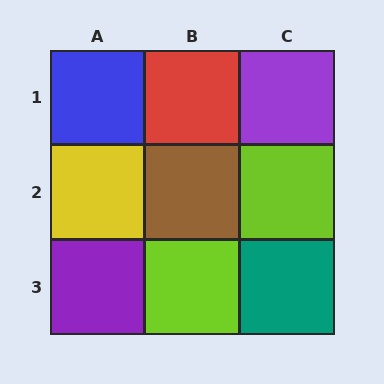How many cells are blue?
1 cell is blue.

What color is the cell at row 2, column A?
Yellow.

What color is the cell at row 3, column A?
Purple.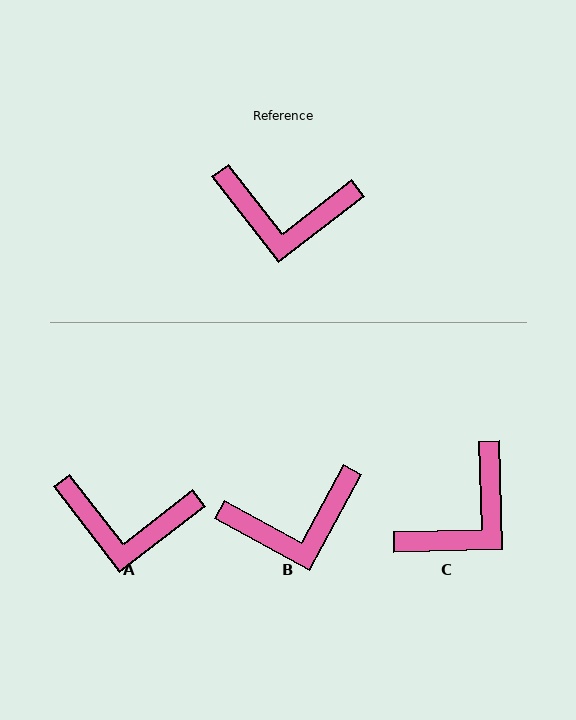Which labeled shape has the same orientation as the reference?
A.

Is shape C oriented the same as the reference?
No, it is off by about 54 degrees.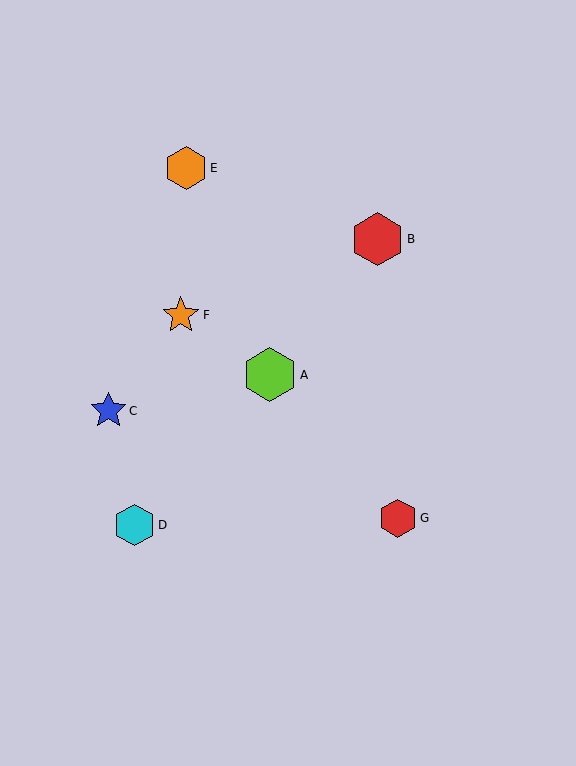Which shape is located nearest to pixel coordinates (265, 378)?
The lime hexagon (labeled A) at (270, 375) is nearest to that location.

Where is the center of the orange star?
The center of the orange star is at (181, 315).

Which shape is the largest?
The lime hexagon (labeled A) is the largest.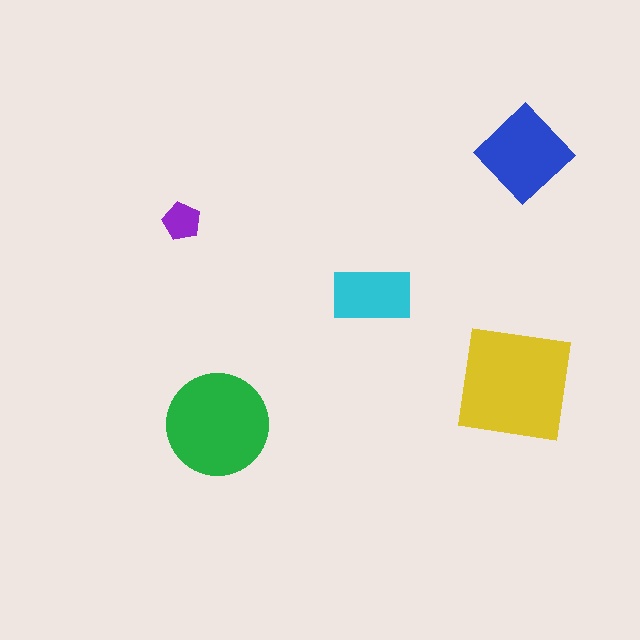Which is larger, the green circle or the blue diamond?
The green circle.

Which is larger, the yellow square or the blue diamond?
The yellow square.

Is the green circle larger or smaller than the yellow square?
Smaller.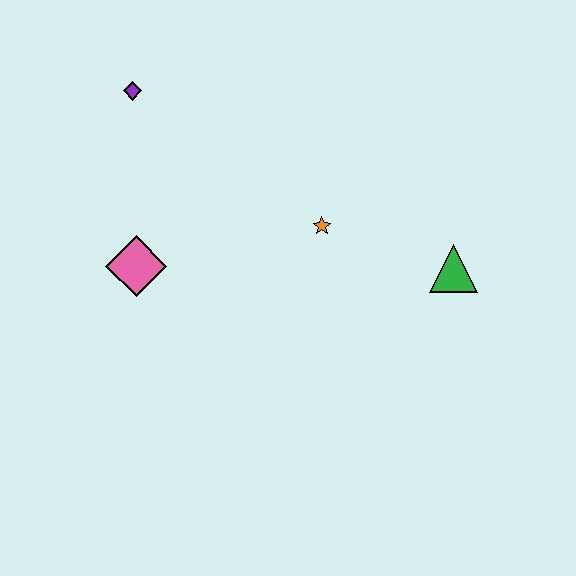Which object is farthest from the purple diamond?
The green triangle is farthest from the purple diamond.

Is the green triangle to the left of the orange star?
No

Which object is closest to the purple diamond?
The pink diamond is closest to the purple diamond.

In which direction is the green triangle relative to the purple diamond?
The green triangle is to the right of the purple diamond.